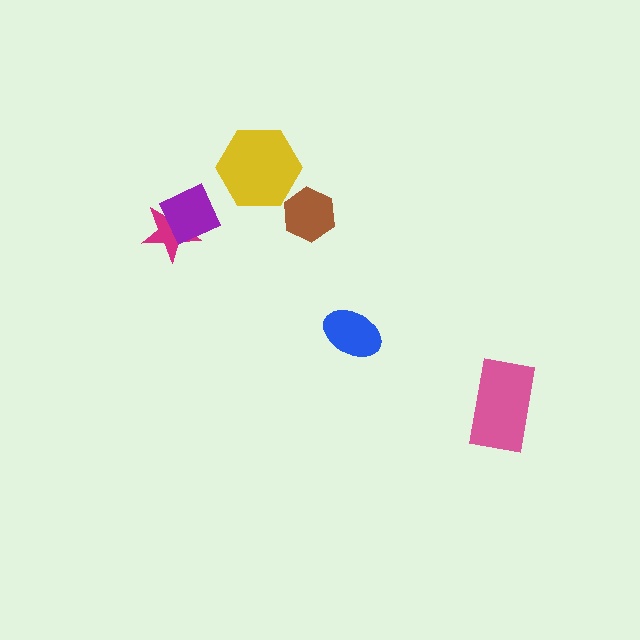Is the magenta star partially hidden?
Yes, it is partially covered by another shape.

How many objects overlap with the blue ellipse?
0 objects overlap with the blue ellipse.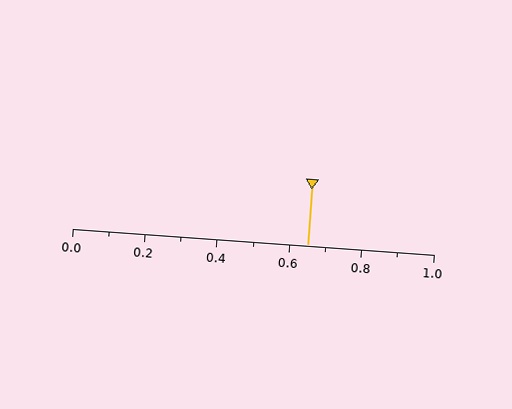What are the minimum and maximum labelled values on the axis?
The axis runs from 0.0 to 1.0.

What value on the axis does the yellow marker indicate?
The marker indicates approximately 0.65.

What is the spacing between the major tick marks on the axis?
The major ticks are spaced 0.2 apart.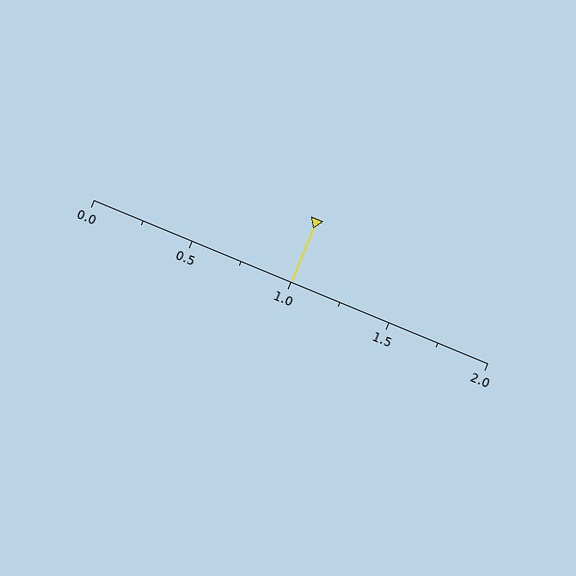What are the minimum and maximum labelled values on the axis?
The axis runs from 0.0 to 2.0.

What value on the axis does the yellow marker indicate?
The marker indicates approximately 1.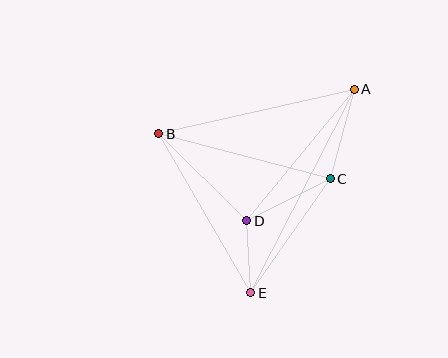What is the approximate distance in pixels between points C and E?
The distance between C and E is approximately 139 pixels.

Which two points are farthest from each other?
Points A and E are farthest from each other.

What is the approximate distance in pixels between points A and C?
The distance between A and C is approximately 93 pixels.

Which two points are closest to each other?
Points D and E are closest to each other.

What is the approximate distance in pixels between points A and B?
The distance between A and B is approximately 200 pixels.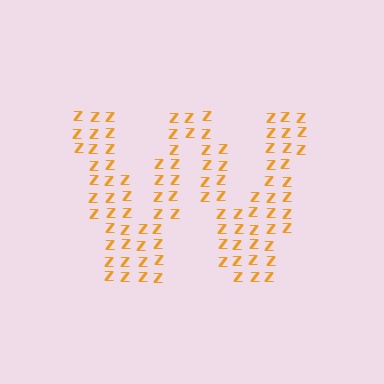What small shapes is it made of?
It is made of small letter Z's.